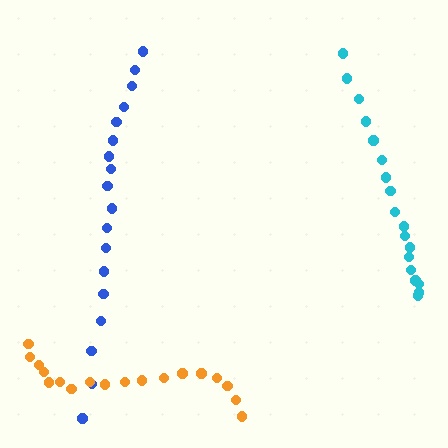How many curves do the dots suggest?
There are 3 distinct paths.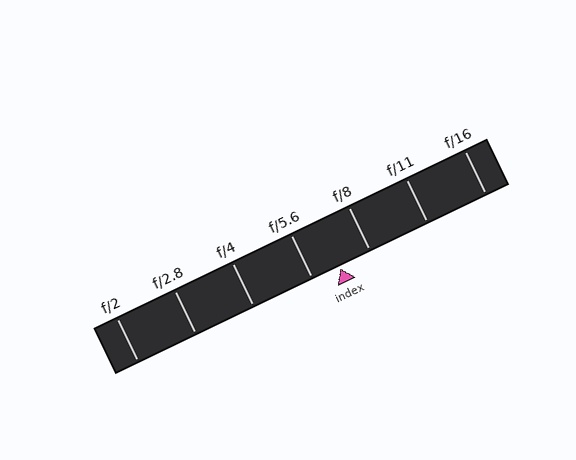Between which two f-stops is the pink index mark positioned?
The index mark is between f/5.6 and f/8.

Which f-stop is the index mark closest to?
The index mark is closest to f/5.6.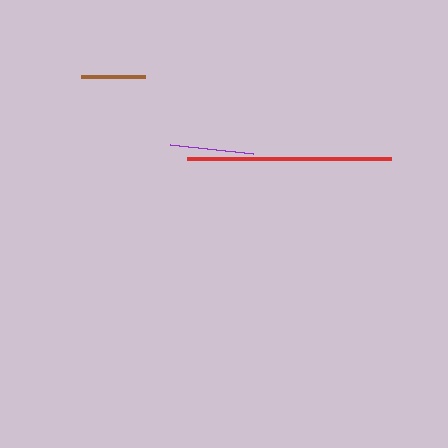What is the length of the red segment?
The red segment is approximately 204 pixels long.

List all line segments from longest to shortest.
From longest to shortest: red, purple, brown.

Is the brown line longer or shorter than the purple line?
The purple line is longer than the brown line.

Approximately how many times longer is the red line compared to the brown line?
The red line is approximately 3.2 times the length of the brown line.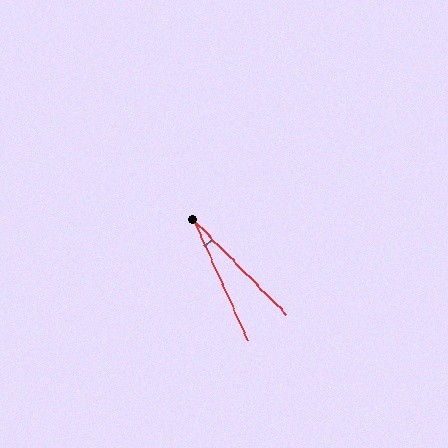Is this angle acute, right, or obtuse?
It is acute.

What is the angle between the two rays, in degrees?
Approximately 20 degrees.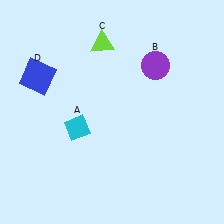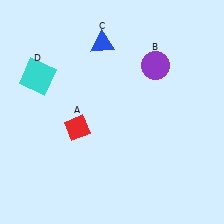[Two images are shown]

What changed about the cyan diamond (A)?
In Image 1, A is cyan. In Image 2, it changed to red.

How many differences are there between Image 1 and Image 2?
There are 3 differences between the two images.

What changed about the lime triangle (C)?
In Image 1, C is lime. In Image 2, it changed to blue.